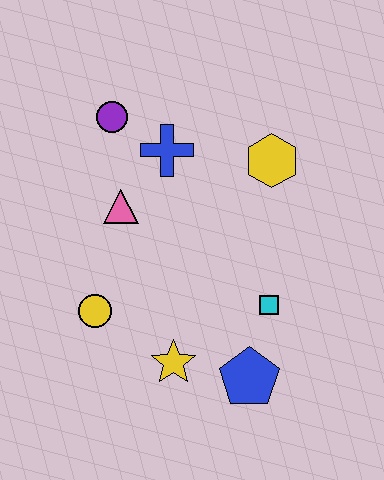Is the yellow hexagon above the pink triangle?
Yes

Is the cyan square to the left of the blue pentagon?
No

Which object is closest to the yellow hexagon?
The blue cross is closest to the yellow hexagon.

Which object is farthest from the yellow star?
The purple circle is farthest from the yellow star.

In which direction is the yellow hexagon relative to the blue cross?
The yellow hexagon is to the right of the blue cross.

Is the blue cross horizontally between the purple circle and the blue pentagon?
Yes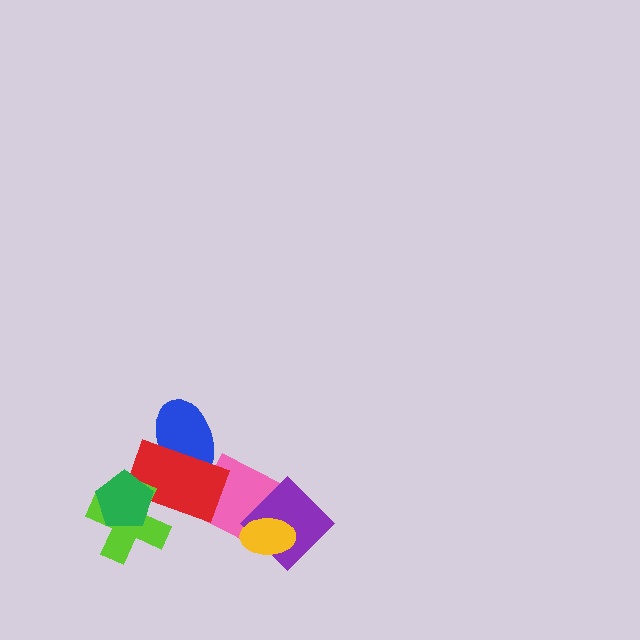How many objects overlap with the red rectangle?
4 objects overlap with the red rectangle.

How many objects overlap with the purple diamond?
2 objects overlap with the purple diamond.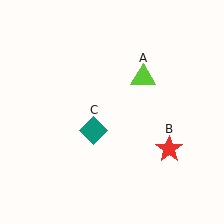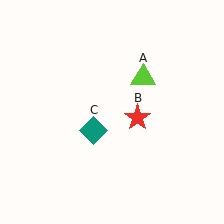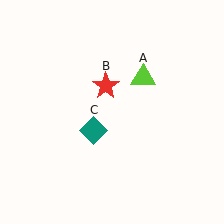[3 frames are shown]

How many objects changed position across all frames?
1 object changed position: red star (object B).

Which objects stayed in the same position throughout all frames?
Lime triangle (object A) and teal diamond (object C) remained stationary.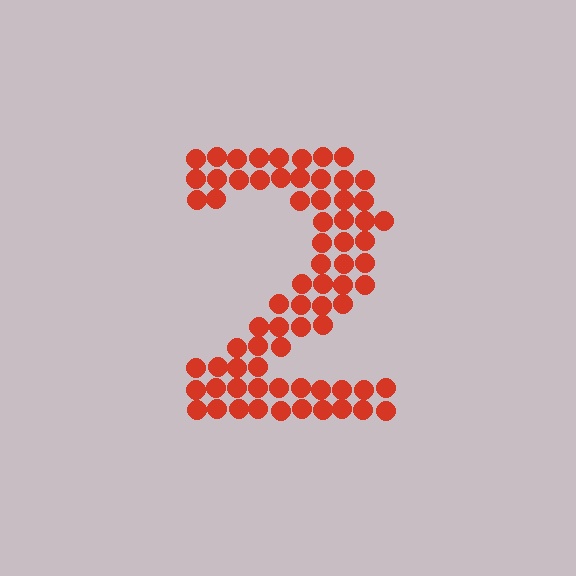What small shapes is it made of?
It is made of small circles.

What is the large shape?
The large shape is the digit 2.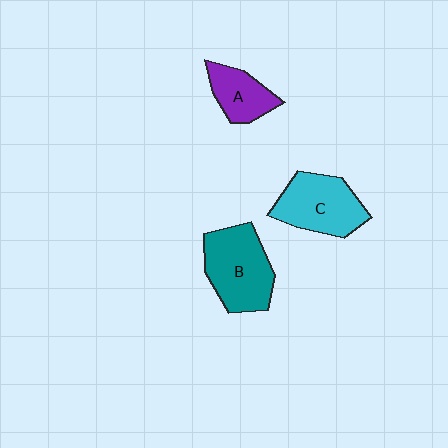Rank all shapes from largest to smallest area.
From largest to smallest: B (teal), C (cyan), A (purple).